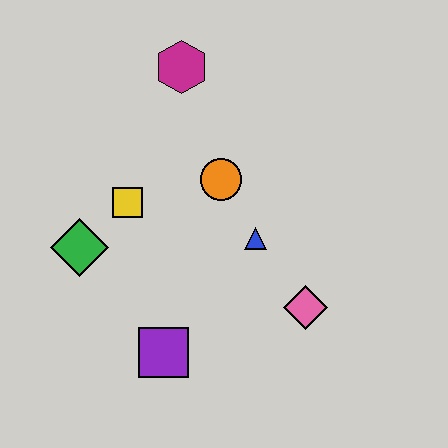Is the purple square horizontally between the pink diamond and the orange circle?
No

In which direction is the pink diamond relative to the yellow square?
The pink diamond is to the right of the yellow square.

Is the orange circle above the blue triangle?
Yes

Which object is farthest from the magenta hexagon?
The purple square is farthest from the magenta hexagon.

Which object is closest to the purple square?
The green diamond is closest to the purple square.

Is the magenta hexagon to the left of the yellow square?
No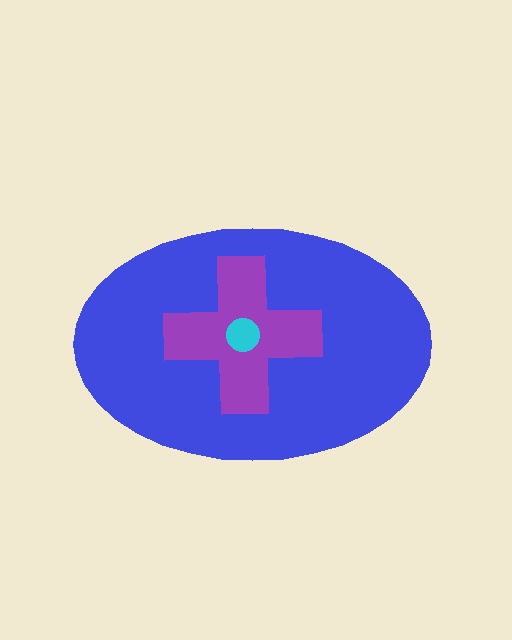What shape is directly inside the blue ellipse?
The purple cross.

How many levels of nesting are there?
3.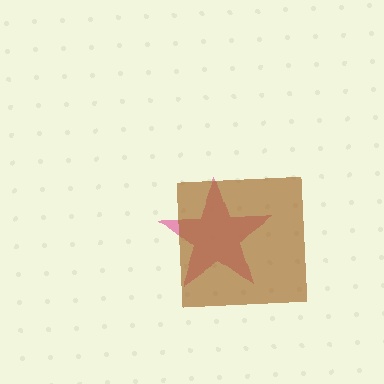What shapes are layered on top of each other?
The layered shapes are: a pink star, a brown square.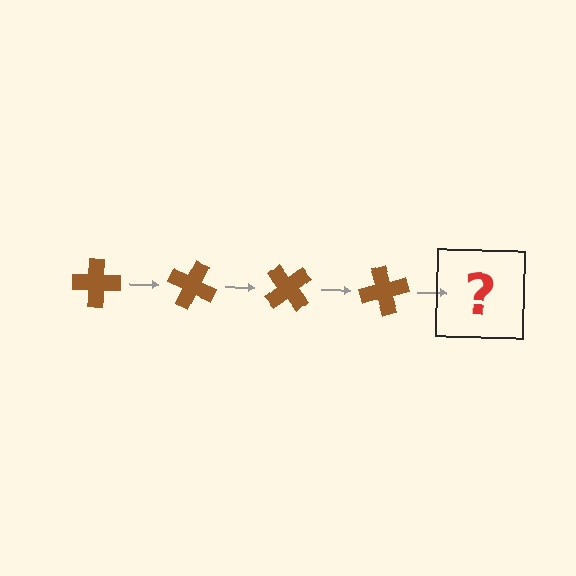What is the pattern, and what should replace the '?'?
The pattern is that the cross rotates 25 degrees each step. The '?' should be a brown cross rotated 100 degrees.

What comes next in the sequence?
The next element should be a brown cross rotated 100 degrees.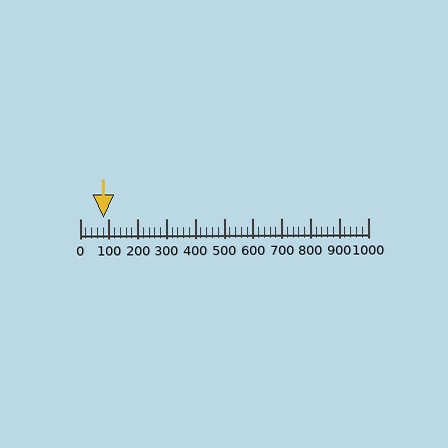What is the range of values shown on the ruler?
The ruler shows values from 0 to 1000.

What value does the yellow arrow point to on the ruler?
The yellow arrow points to approximately 80.